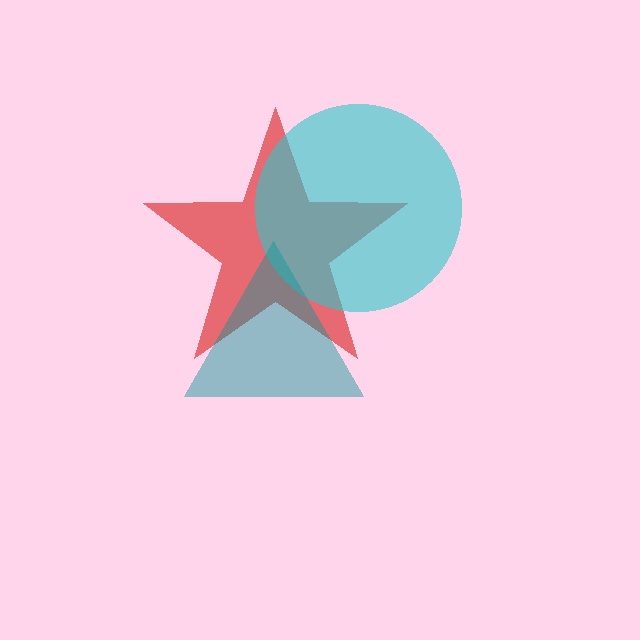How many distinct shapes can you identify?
There are 3 distinct shapes: a red star, a cyan circle, a teal triangle.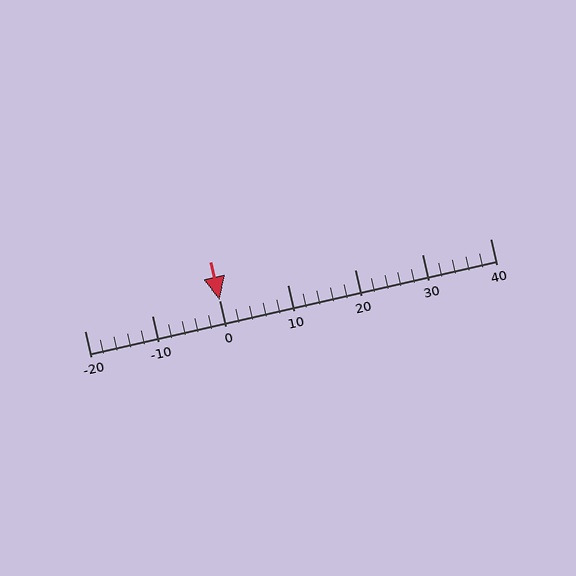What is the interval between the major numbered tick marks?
The major tick marks are spaced 10 units apart.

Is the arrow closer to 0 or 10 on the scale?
The arrow is closer to 0.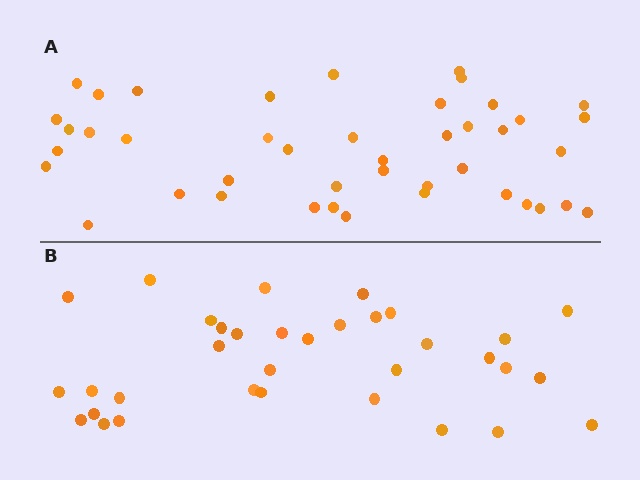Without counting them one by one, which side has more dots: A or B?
Region A (the top region) has more dots.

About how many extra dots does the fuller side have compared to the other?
Region A has roughly 8 or so more dots than region B.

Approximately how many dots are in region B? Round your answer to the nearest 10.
About 30 dots. (The exact count is 34, which rounds to 30.)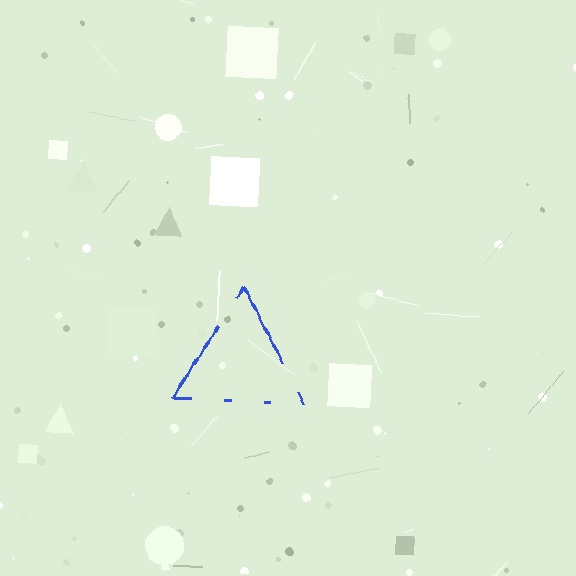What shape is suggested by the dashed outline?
The dashed outline suggests a triangle.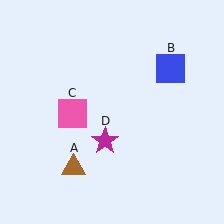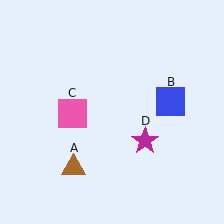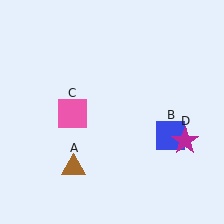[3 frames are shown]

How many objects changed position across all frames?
2 objects changed position: blue square (object B), magenta star (object D).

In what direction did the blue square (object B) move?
The blue square (object B) moved down.